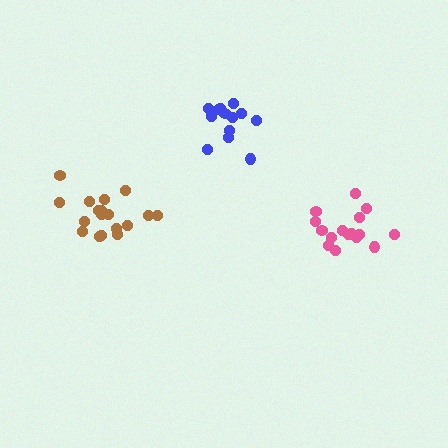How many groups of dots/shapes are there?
There are 3 groups.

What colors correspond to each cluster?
The clusters are colored: pink, brown, blue.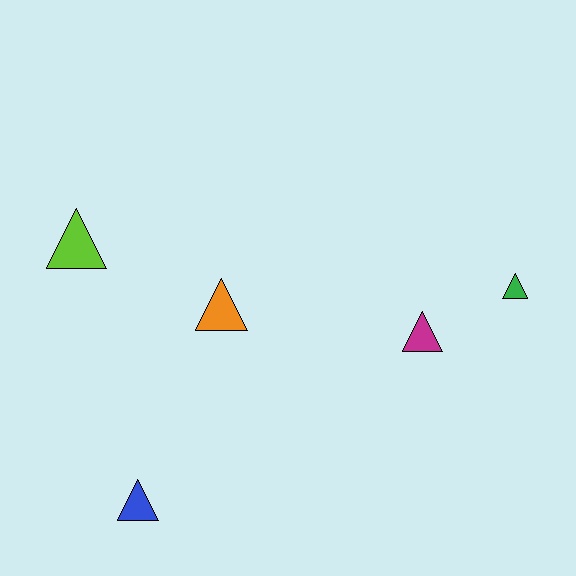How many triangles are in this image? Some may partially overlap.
There are 5 triangles.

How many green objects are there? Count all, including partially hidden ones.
There is 1 green object.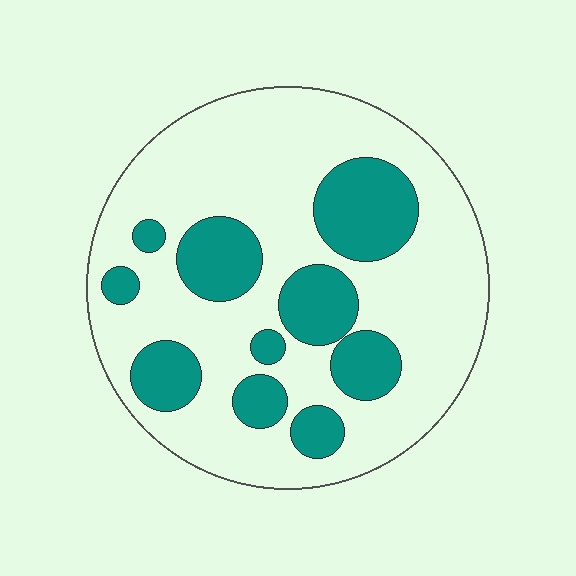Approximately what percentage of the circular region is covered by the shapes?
Approximately 30%.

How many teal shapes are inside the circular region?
10.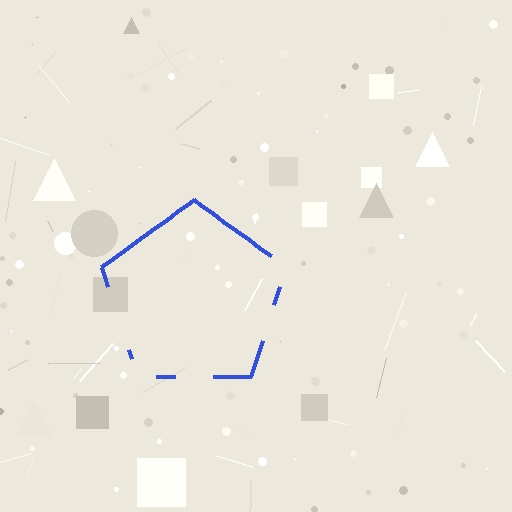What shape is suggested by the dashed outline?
The dashed outline suggests a pentagon.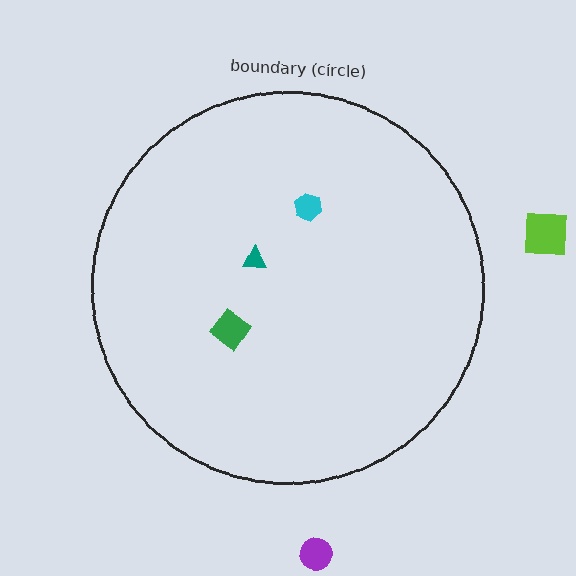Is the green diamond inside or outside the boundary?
Inside.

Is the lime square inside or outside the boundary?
Outside.